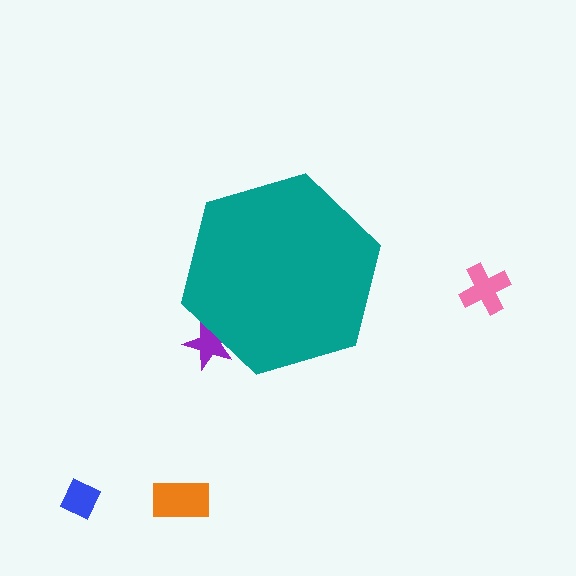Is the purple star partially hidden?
Yes, the purple star is partially hidden behind the teal hexagon.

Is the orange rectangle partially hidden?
No, the orange rectangle is fully visible.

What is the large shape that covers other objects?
A teal hexagon.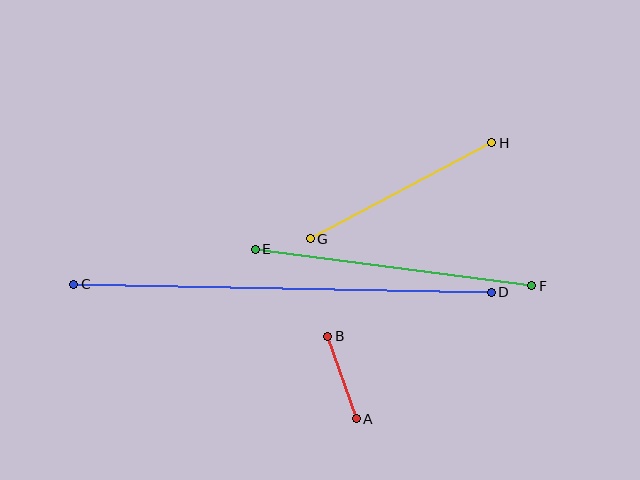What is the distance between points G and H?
The distance is approximately 206 pixels.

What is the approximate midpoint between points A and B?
The midpoint is at approximately (342, 377) pixels.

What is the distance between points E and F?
The distance is approximately 279 pixels.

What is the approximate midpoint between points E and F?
The midpoint is at approximately (393, 267) pixels.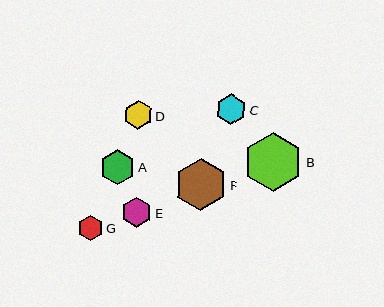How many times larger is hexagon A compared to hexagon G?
Hexagon A is approximately 1.4 times the size of hexagon G.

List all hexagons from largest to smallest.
From largest to smallest: B, F, A, C, E, D, G.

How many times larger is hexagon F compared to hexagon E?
Hexagon F is approximately 1.7 times the size of hexagon E.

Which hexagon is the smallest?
Hexagon G is the smallest with a size of approximately 25 pixels.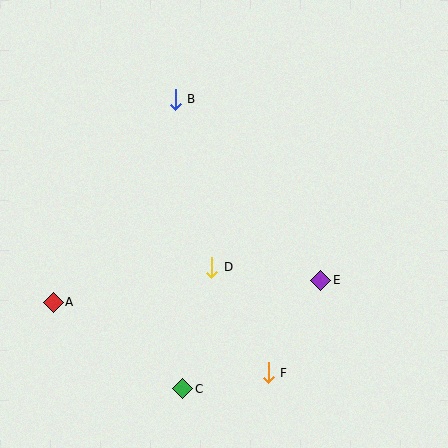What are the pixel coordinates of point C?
Point C is at (183, 389).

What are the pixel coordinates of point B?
Point B is at (175, 99).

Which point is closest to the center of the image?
Point D at (212, 267) is closest to the center.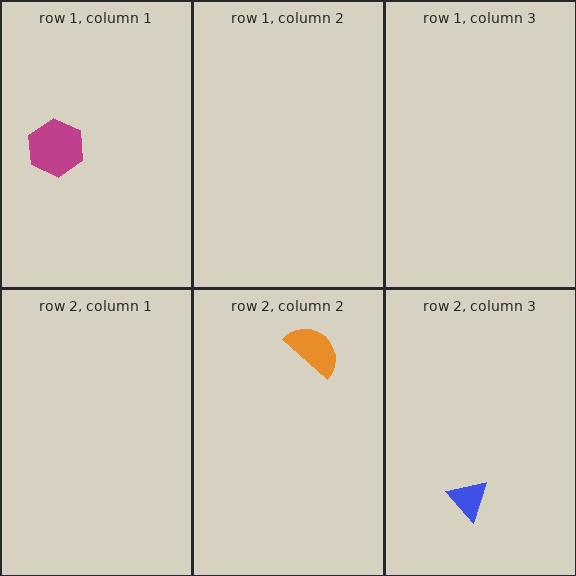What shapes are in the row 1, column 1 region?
The magenta hexagon.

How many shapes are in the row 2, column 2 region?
1.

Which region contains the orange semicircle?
The row 2, column 2 region.